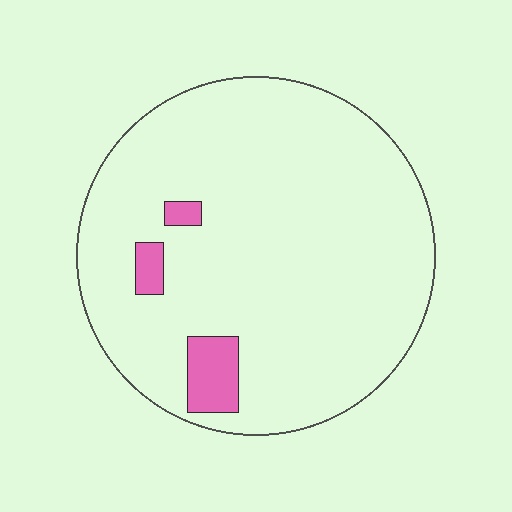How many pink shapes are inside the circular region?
3.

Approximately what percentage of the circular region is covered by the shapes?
Approximately 5%.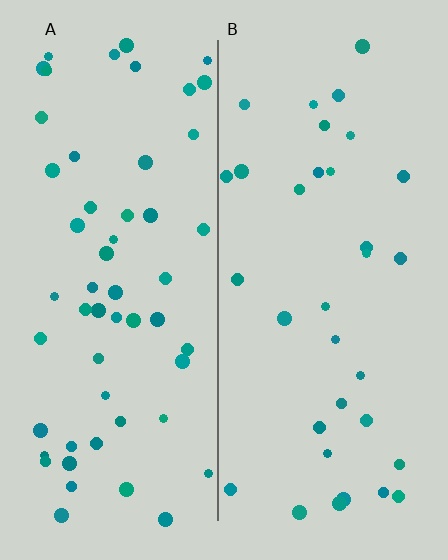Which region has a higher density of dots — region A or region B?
A (the left).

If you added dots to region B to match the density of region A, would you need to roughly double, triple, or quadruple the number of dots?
Approximately double.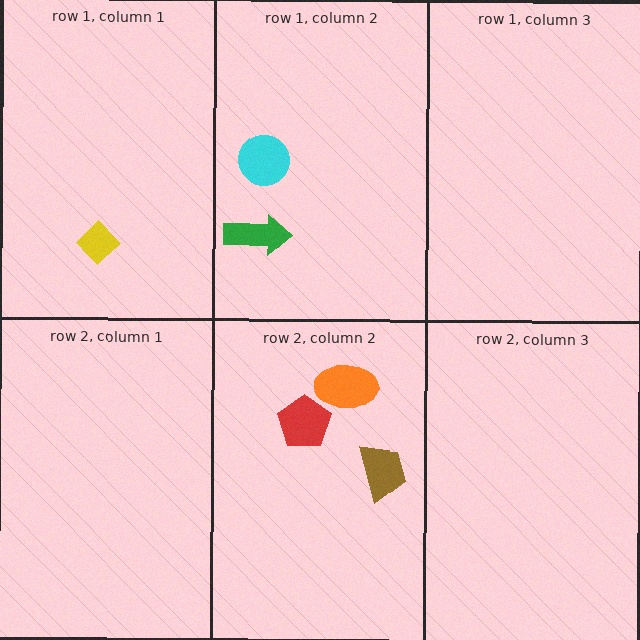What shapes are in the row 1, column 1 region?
The yellow diamond.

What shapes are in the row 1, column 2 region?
The cyan circle, the green arrow.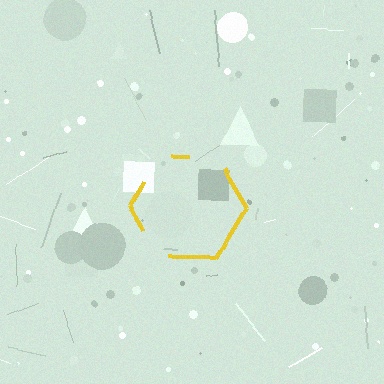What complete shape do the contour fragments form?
The contour fragments form a hexagon.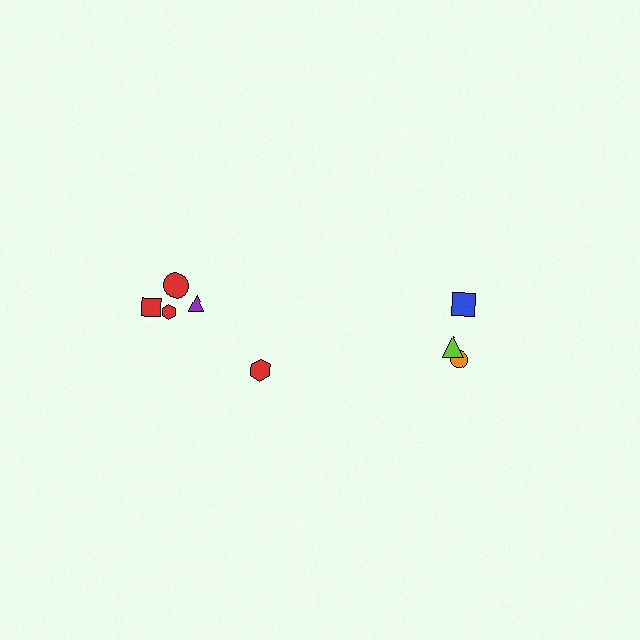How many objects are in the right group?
There are 3 objects.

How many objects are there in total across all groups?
There are 8 objects.